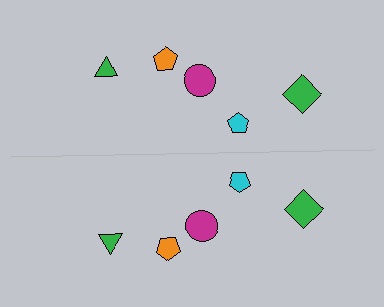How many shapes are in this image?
There are 10 shapes in this image.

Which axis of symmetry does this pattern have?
The pattern has a horizontal axis of symmetry running through the center of the image.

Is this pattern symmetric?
Yes, this pattern has bilateral (reflection) symmetry.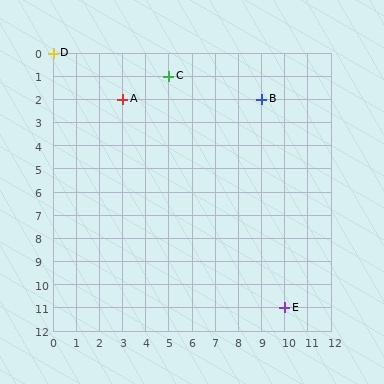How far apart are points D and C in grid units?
Points D and C are 5 columns and 1 row apart (about 5.1 grid units diagonally).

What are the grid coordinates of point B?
Point B is at grid coordinates (9, 2).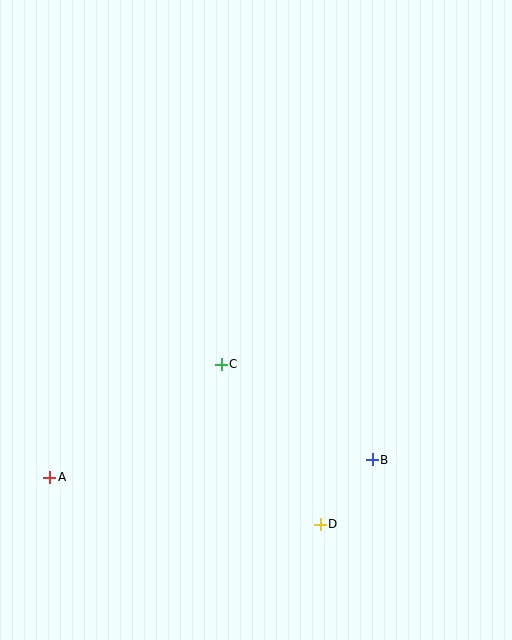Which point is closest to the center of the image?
Point C at (221, 364) is closest to the center.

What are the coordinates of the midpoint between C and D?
The midpoint between C and D is at (271, 444).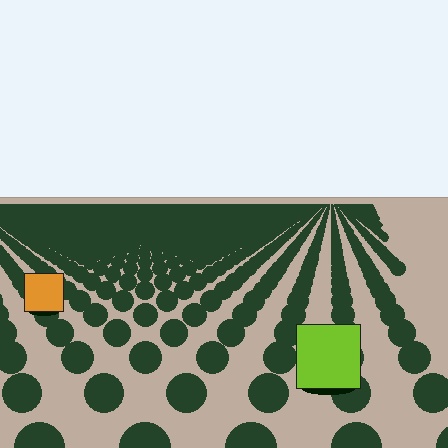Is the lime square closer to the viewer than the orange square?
Yes. The lime square is closer — you can tell from the texture gradient: the ground texture is coarser near it.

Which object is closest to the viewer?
The lime square is closest. The texture marks near it are larger and more spread out.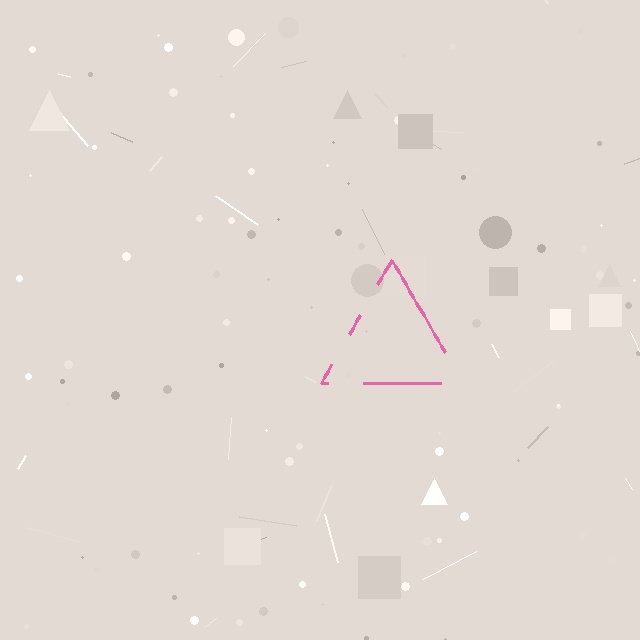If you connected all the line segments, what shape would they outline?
They would outline a triangle.